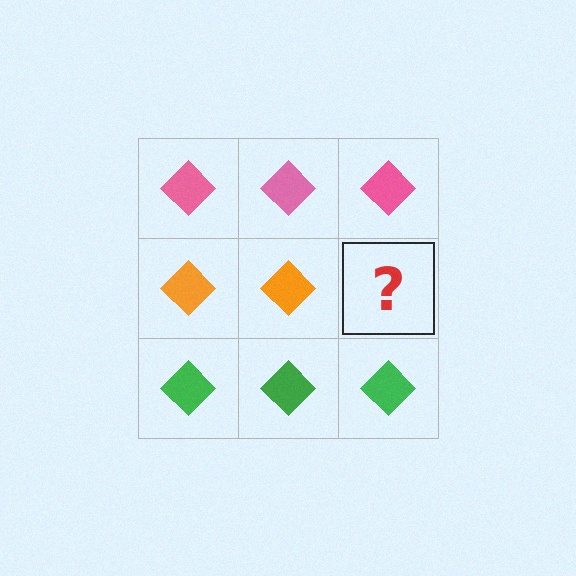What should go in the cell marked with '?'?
The missing cell should contain an orange diamond.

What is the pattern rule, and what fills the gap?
The rule is that each row has a consistent color. The gap should be filled with an orange diamond.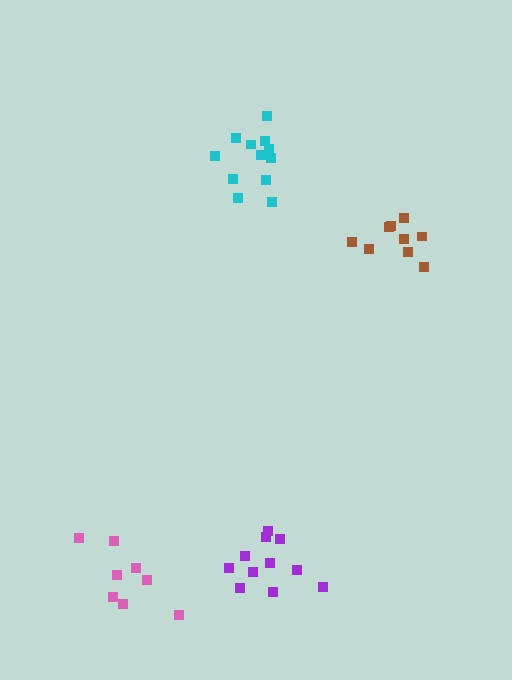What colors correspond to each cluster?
The clusters are colored: brown, pink, purple, cyan.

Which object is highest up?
The cyan cluster is topmost.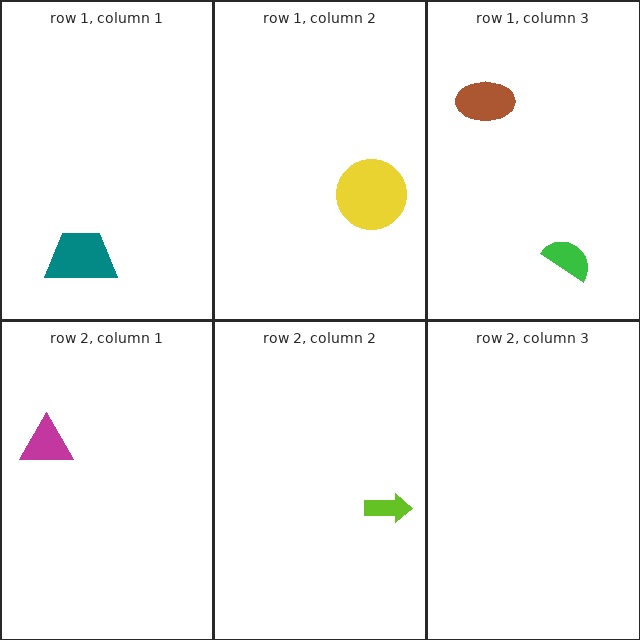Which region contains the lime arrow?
The row 2, column 2 region.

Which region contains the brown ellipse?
The row 1, column 3 region.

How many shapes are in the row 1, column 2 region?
1.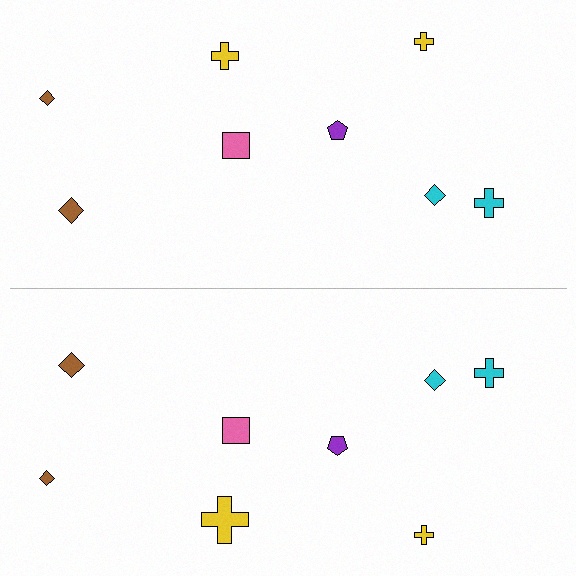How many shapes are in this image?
There are 16 shapes in this image.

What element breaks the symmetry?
The yellow cross on the bottom side has a different size than its mirror counterpart.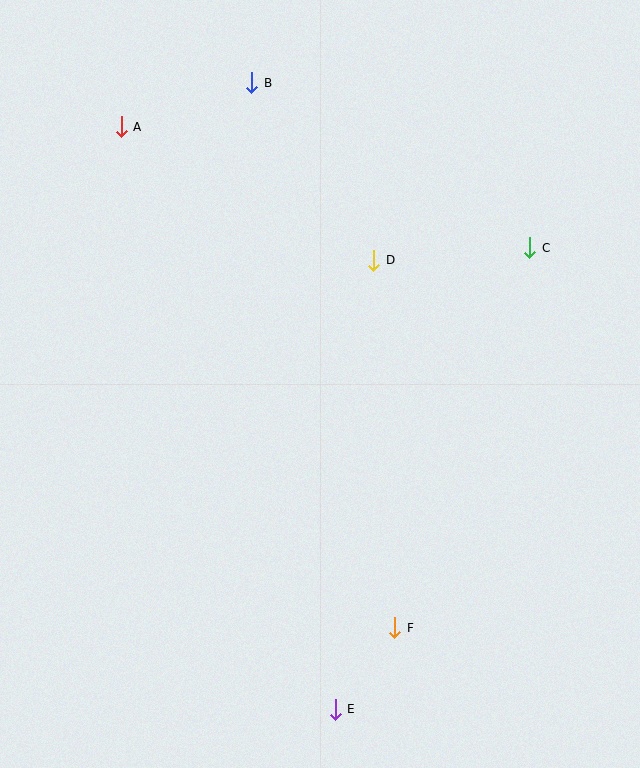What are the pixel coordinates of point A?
Point A is at (121, 127).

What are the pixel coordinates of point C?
Point C is at (530, 248).